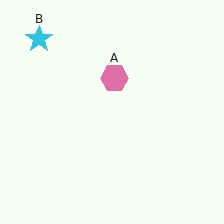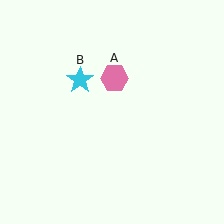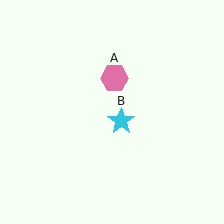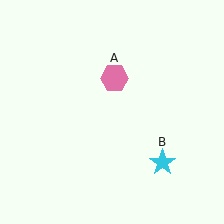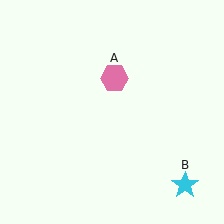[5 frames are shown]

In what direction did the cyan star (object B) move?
The cyan star (object B) moved down and to the right.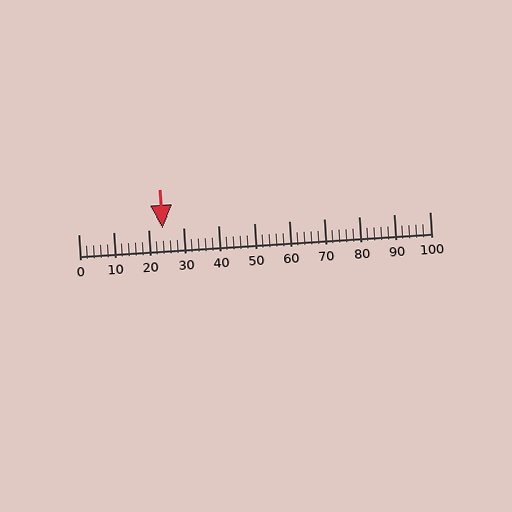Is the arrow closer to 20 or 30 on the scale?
The arrow is closer to 20.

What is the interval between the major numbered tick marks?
The major tick marks are spaced 10 units apart.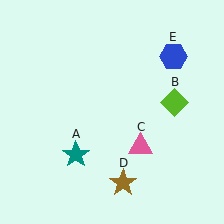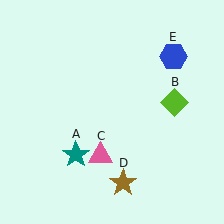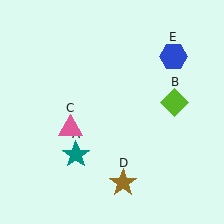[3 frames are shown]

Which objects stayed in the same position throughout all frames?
Teal star (object A) and lime diamond (object B) and brown star (object D) and blue hexagon (object E) remained stationary.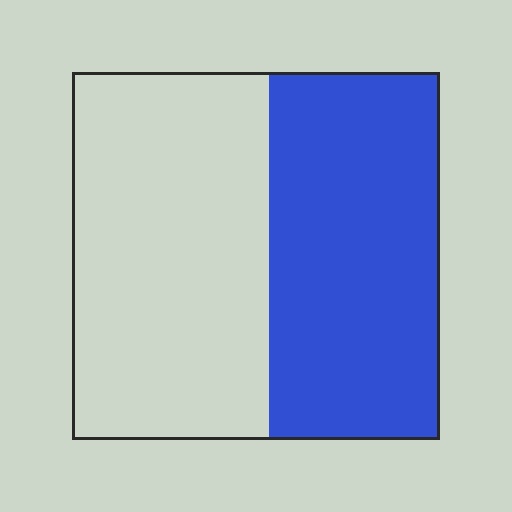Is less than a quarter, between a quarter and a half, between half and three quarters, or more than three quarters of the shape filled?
Between a quarter and a half.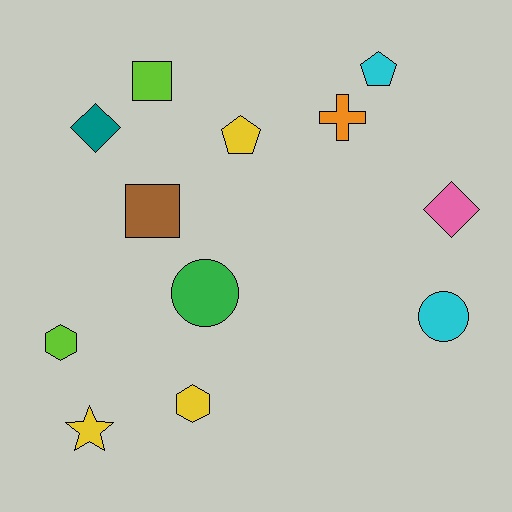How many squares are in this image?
There are 2 squares.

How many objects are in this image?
There are 12 objects.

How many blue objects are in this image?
There are no blue objects.